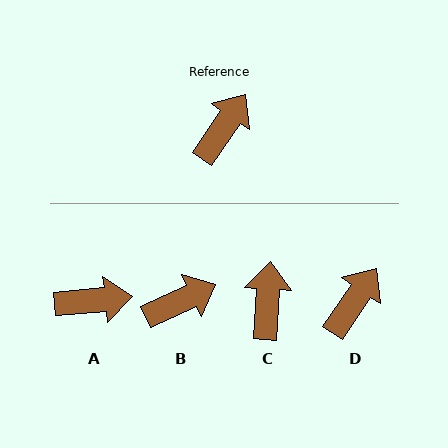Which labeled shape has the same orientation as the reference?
D.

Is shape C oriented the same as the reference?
No, it is off by about 30 degrees.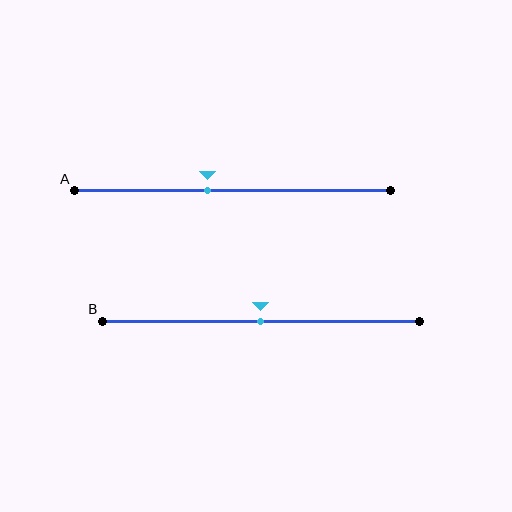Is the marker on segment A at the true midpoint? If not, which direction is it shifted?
No, the marker on segment A is shifted to the left by about 8% of the segment length.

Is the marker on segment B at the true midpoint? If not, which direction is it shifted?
Yes, the marker on segment B is at the true midpoint.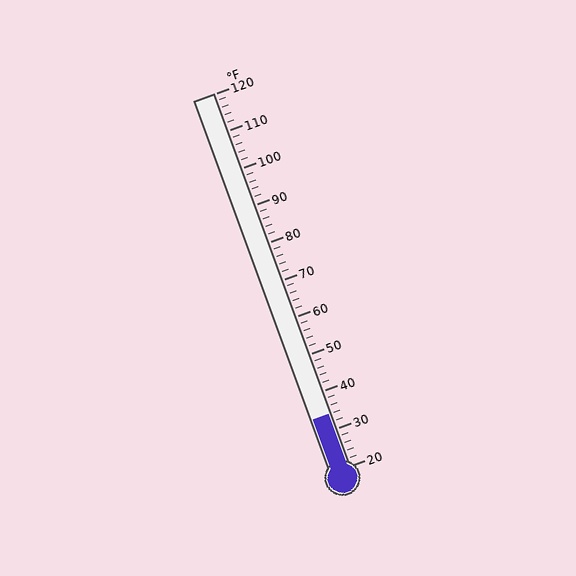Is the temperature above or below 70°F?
The temperature is below 70°F.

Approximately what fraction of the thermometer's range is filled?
The thermometer is filled to approximately 15% of its range.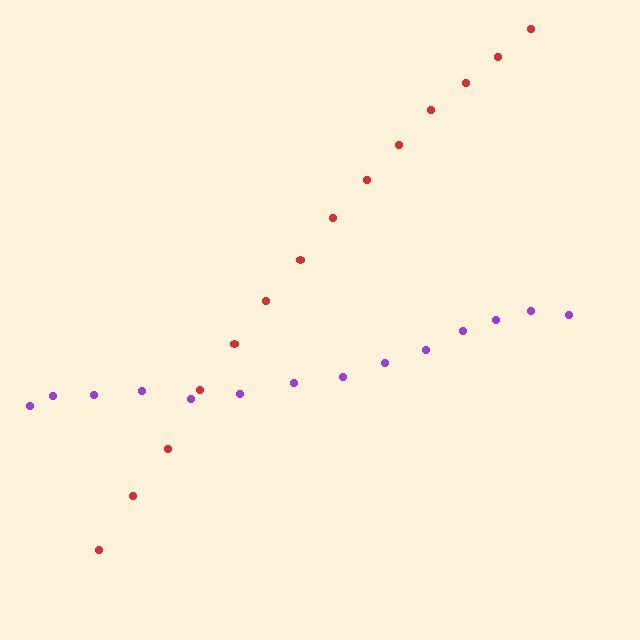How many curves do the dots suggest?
There are 2 distinct paths.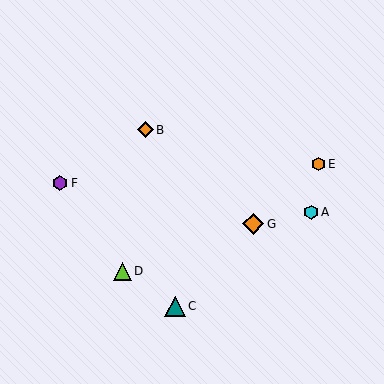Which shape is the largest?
The orange diamond (labeled G) is the largest.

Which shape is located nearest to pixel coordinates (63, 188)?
The purple hexagon (labeled F) at (60, 183) is nearest to that location.